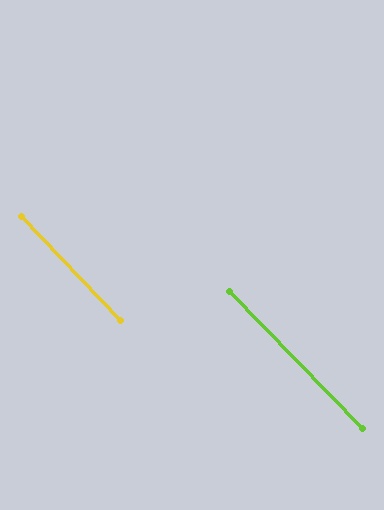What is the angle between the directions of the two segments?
Approximately 0 degrees.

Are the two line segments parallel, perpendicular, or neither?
Parallel — their directions differ by only 0.4°.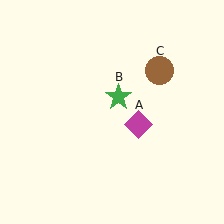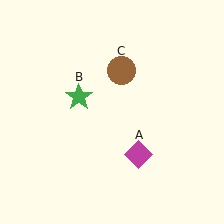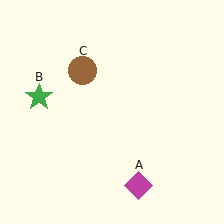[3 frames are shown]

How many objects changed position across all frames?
3 objects changed position: magenta diamond (object A), green star (object B), brown circle (object C).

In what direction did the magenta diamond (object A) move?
The magenta diamond (object A) moved down.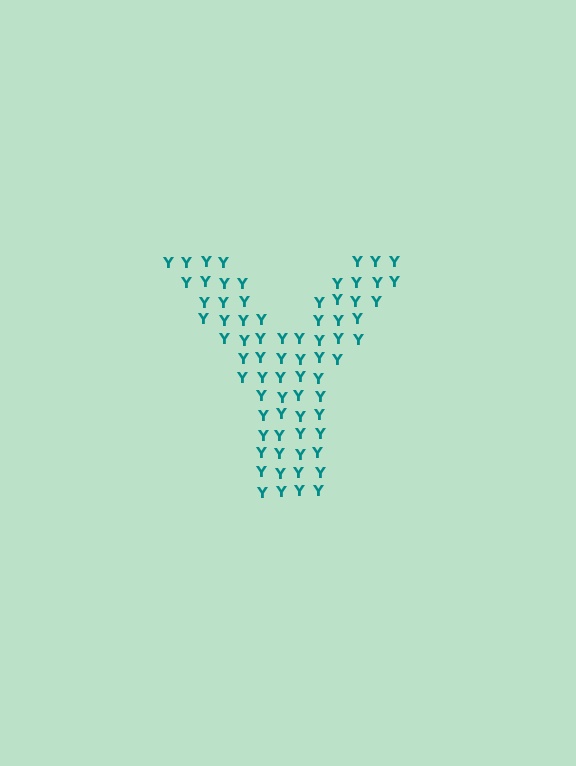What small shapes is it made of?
It is made of small letter Y's.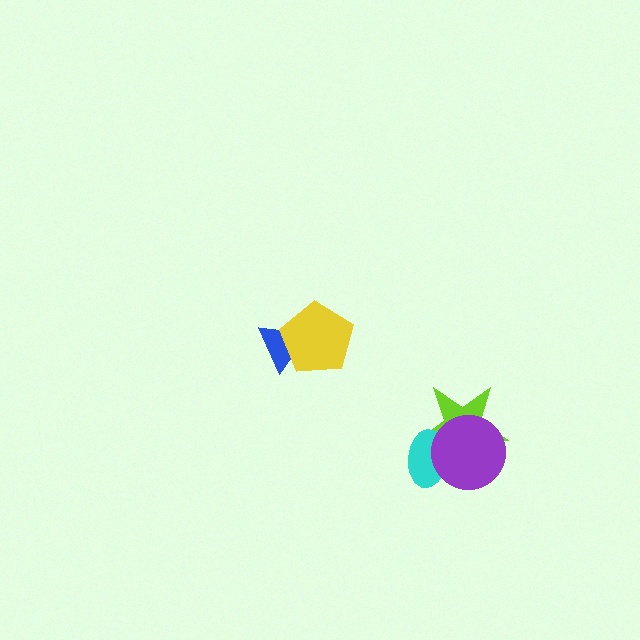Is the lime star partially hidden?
Yes, it is partially covered by another shape.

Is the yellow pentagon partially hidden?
No, no other shape covers it.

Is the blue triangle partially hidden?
Yes, it is partially covered by another shape.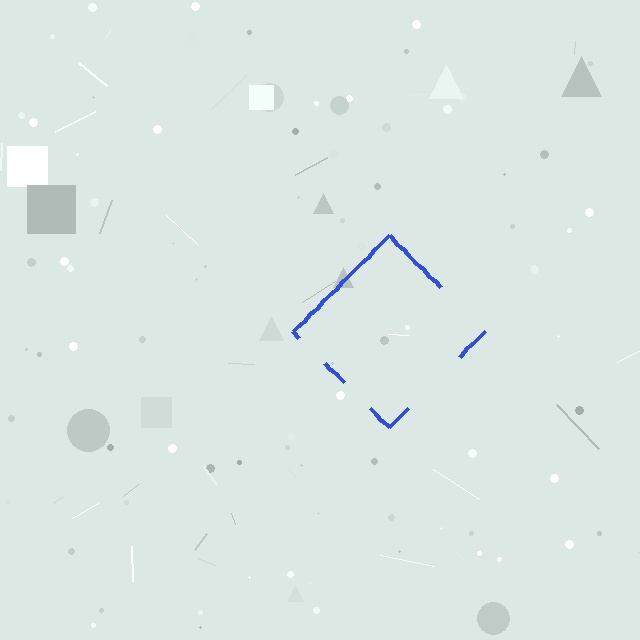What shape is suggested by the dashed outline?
The dashed outline suggests a diamond.